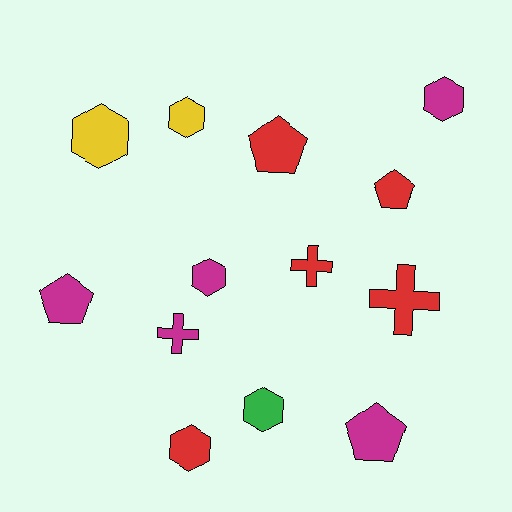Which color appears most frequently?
Red, with 5 objects.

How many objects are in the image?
There are 13 objects.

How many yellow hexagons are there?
There are 2 yellow hexagons.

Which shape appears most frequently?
Hexagon, with 6 objects.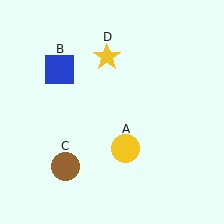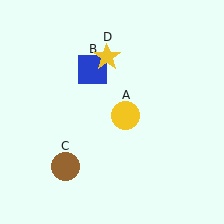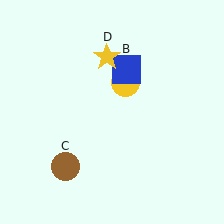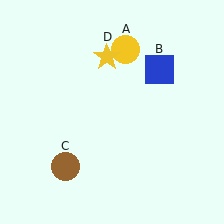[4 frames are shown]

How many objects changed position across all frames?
2 objects changed position: yellow circle (object A), blue square (object B).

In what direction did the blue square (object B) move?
The blue square (object B) moved right.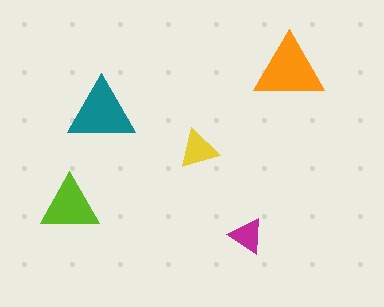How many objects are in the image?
There are 5 objects in the image.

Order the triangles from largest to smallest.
the orange one, the teal one, the lime one, the yellow one, the magenta one.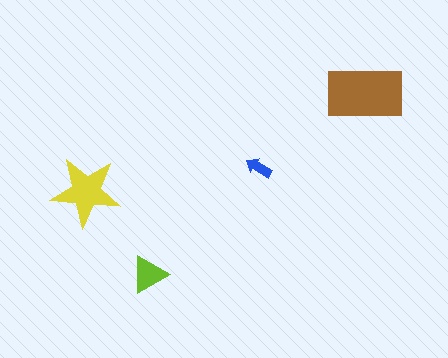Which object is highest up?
The brown rectangle is topmost.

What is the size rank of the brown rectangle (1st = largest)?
1st.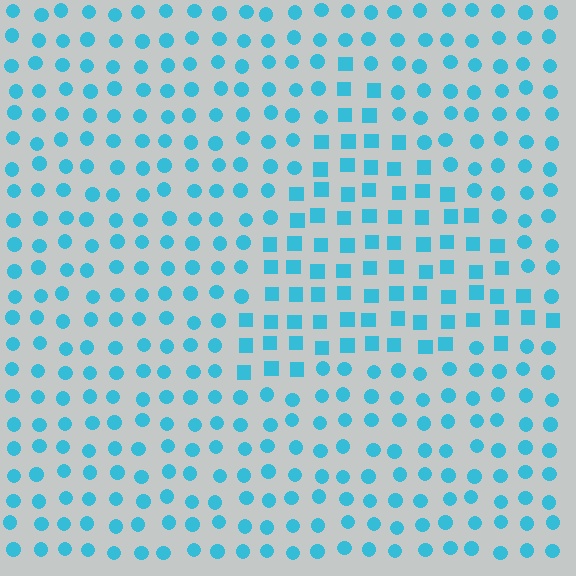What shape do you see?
I see a triangle.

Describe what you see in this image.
The image is filled with small cyan elements arranged in a uniform grid. A triangle-shaped region contains squares, while the surrounding area contains circles. The boundary is defined purely by the change in element shape.